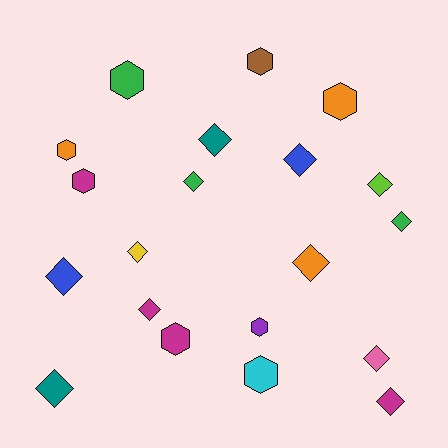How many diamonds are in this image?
There are 12 diamonds.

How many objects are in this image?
There are 20 objects.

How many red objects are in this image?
There are no red objects.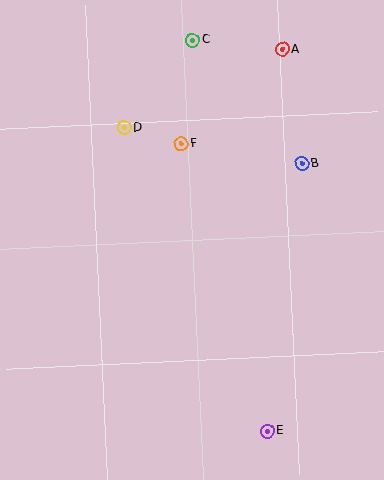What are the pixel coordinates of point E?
Point E is at (267, 431).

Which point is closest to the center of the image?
Point F at (181, 144) is closest to the center.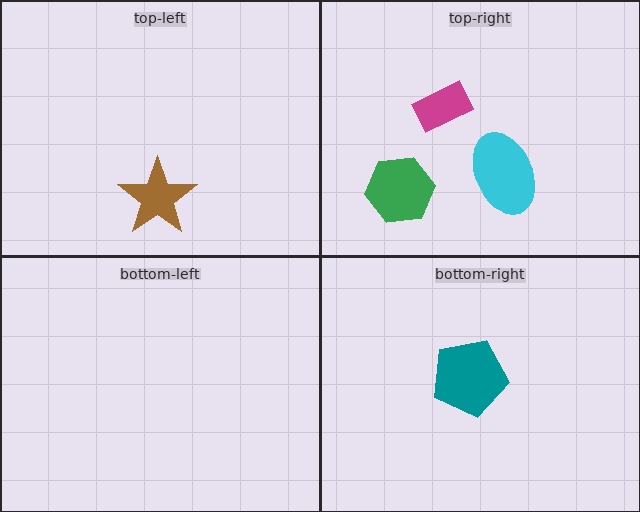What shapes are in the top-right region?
The green hexagon, the magenta rectangle, the cyan ellipse.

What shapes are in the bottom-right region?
The teal pentagon.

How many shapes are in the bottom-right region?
1.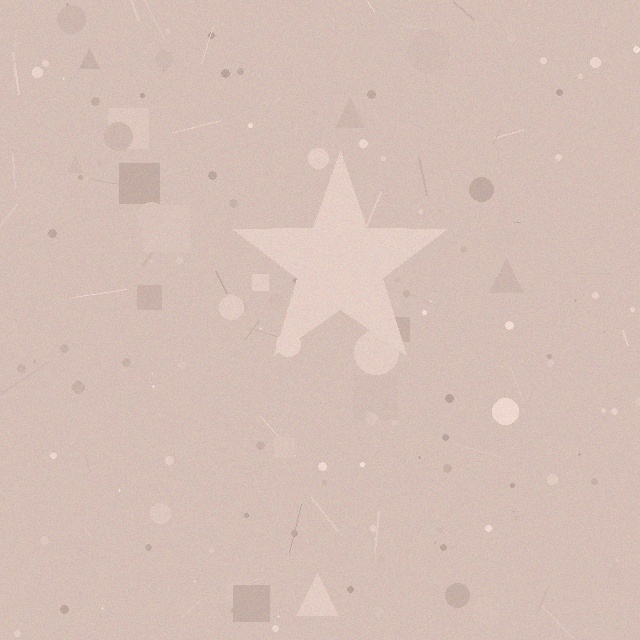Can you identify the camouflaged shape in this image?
The camouflaged shape is a star.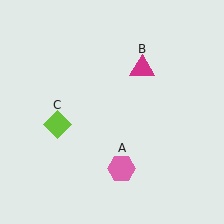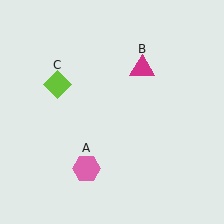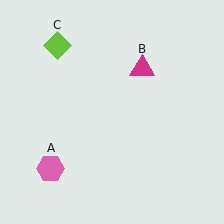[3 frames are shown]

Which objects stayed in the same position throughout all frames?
Magenta triangle (object B) remained stationary.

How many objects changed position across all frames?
2 objects changed position: pink hexagon (object A), lime diamond (object C).